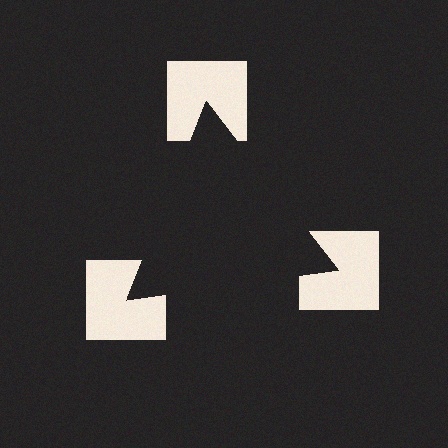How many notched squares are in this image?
There are 3 — one at each vertex of the illusory triangle.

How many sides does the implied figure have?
3 sides.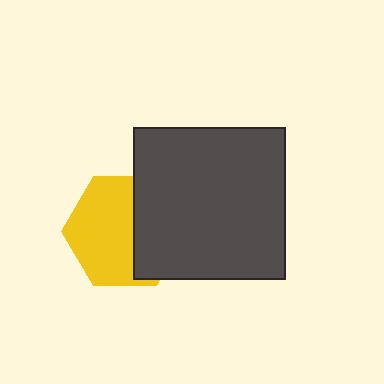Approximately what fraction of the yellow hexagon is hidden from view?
Roughly 39% of the yellow hexagon is hidden behind the dark gray square.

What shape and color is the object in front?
The object in front is a dark gray square.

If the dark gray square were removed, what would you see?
You would see the complete yellow hexagon.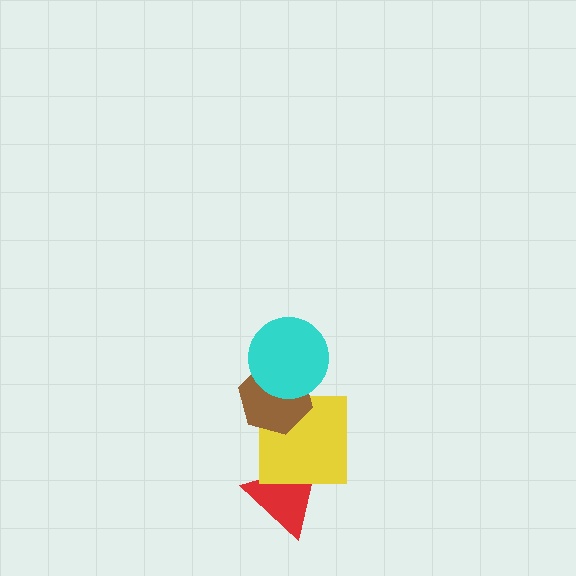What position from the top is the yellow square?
The yellow square is 3rd from the top.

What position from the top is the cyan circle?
The cyan circle is 1st from the top.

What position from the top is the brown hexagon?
The brown hexagon is 2nd from the top.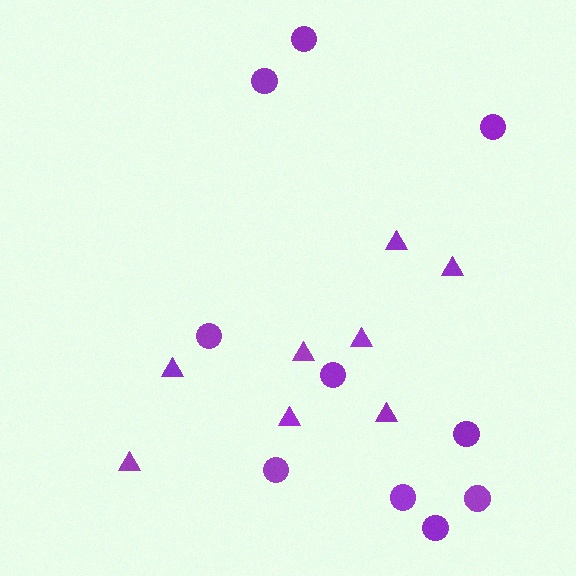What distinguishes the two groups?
There are 2 groups: one group of circles (10) and one group of triangles (8).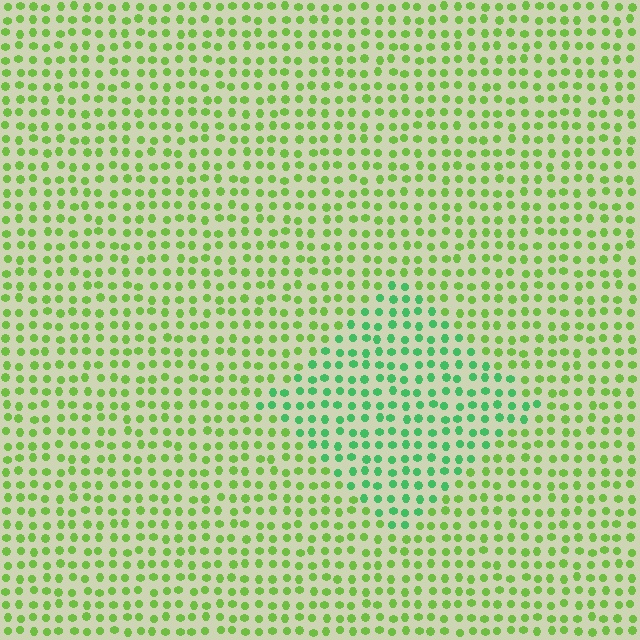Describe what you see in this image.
The image is filled with small lime elements in a uniform arrangement. A diamond-shaped region is visible where the elements are tinted to a slightly different hue, forming a subtle color boundary.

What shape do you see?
I see a diamond.